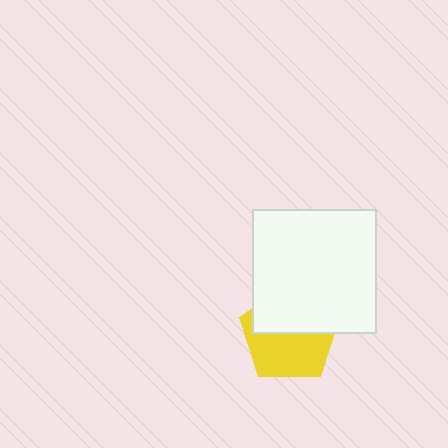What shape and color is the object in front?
The object in front is a white square.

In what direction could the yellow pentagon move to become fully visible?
The yellow pentagon could move down. That would shift it out from behind the white square entirely.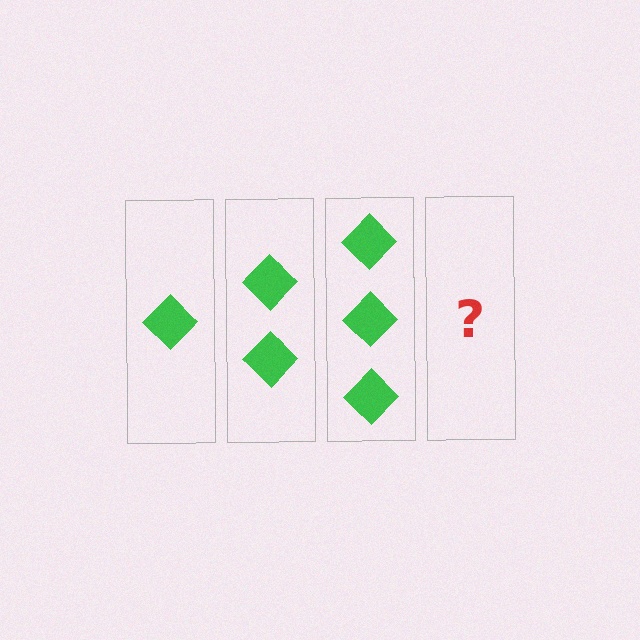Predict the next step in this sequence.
The next step is 4 diamonds.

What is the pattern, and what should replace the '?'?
The pattern is that each step adds one more diamond. The '?' should be 4 diamonds.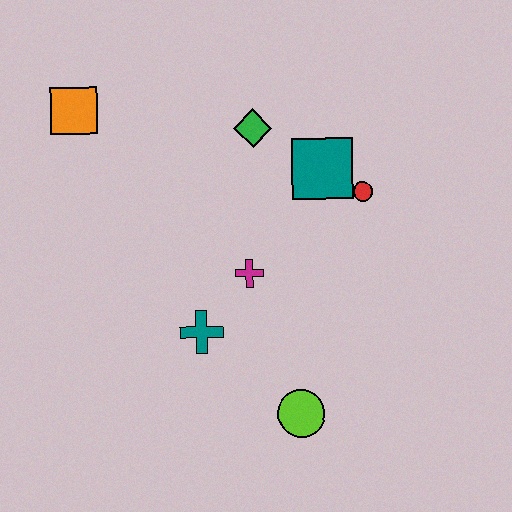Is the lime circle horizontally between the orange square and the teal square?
Yes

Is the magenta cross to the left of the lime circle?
Yes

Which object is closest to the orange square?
The green diamond is closest to the orange square.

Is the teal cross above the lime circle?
Yes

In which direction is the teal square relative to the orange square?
The teal square is to the right of the orange square.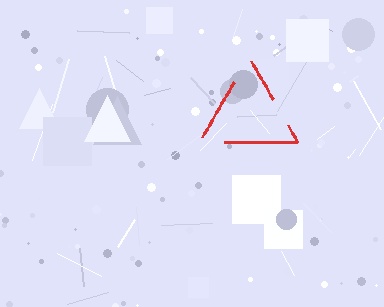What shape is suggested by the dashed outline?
The dashed outline suggests a triangle.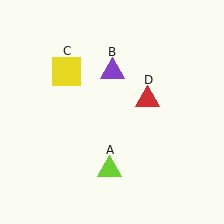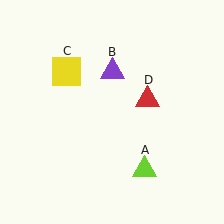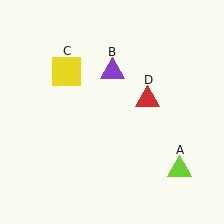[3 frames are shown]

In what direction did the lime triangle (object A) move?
The lime triangle (object A) moved right.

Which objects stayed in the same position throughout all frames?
Purple triangle (object B) and yellow square (object C) and red triangle (object D) remained stationary.